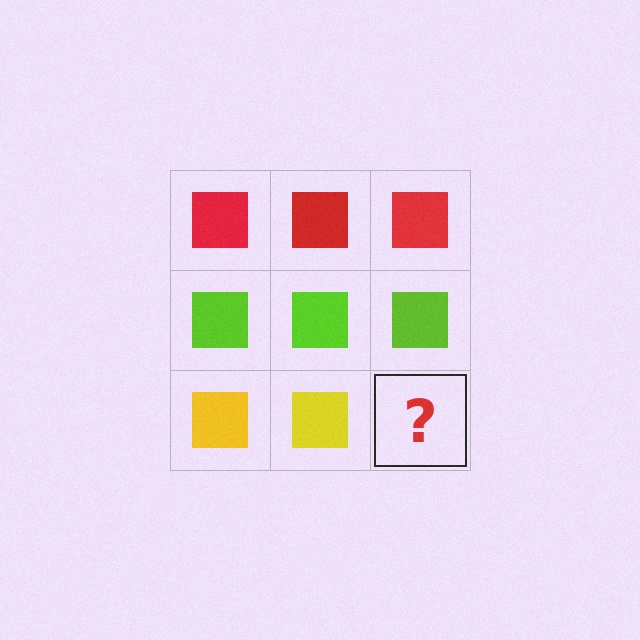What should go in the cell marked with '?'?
The missing cell should contain a yellow square.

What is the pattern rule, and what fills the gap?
The rule is that each row has a consistent color. The gap should be filled with a yellow square.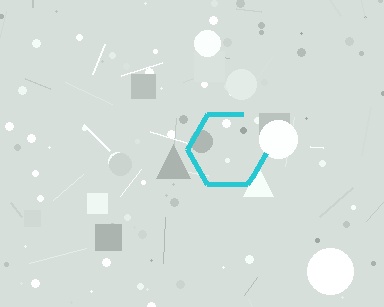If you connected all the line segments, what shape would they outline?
They would outline a hexagon.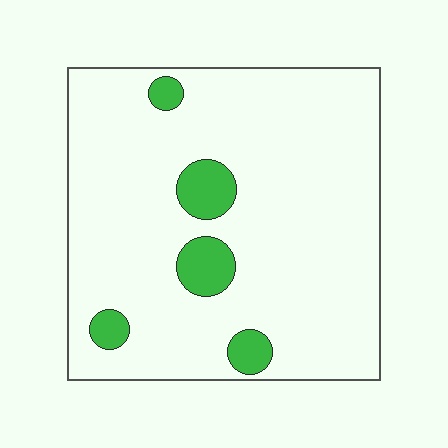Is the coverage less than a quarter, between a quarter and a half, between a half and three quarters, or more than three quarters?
Less than a quarter.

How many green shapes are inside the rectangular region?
5.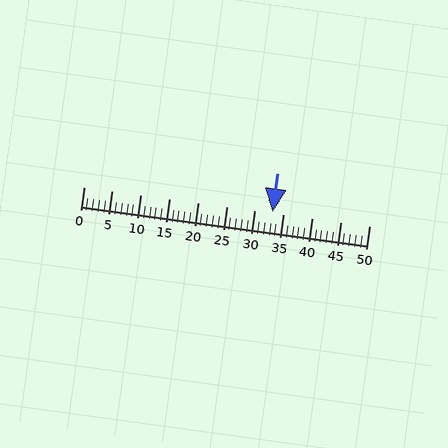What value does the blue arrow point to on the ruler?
The blue arrow points to approximately 33.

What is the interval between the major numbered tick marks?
The major tick marks are spaced 5 units apart.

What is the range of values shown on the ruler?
The ruler shows values from 0 to 50.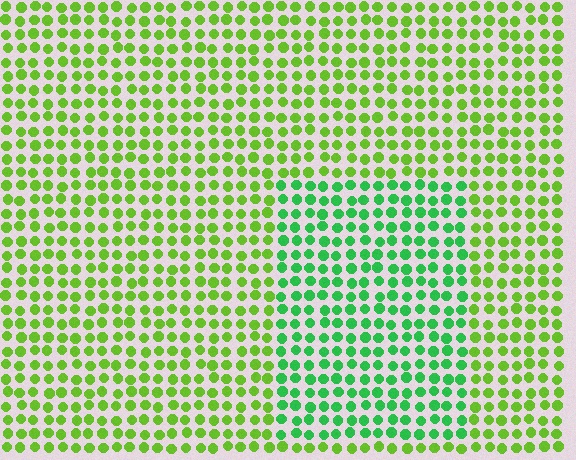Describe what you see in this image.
The image is filled with small lime elements in a uniform arrangement. A rectangle-shaped region is visible where the elements are tinted to a slightly different hue, forming a subtle color boundary.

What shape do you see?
I see a rectangle.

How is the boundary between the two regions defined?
The boundary is defined purely by a slight shift in hue (about 38 degrees). Spacing, size, and orientation are identical on both sides.